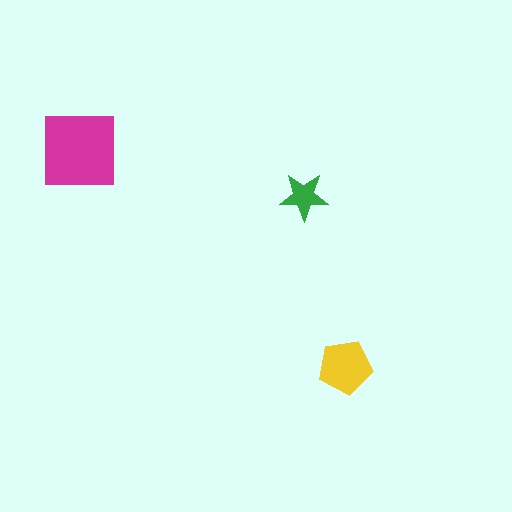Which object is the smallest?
The green star.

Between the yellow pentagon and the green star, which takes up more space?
The yellow pentagon.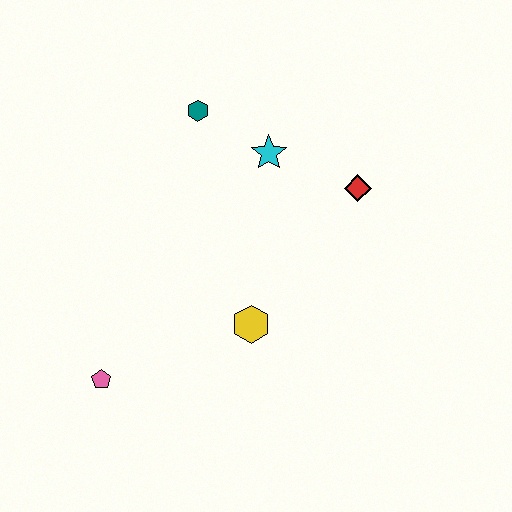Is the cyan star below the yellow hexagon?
No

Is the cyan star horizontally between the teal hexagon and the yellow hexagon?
No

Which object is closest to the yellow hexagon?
The pink pentagon is closest to the yellow hexagon.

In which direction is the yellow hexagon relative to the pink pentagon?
The yellow hexagon is to the right of the pink pentagon.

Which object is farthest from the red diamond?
The pink pentagon is farthest from the red diamond.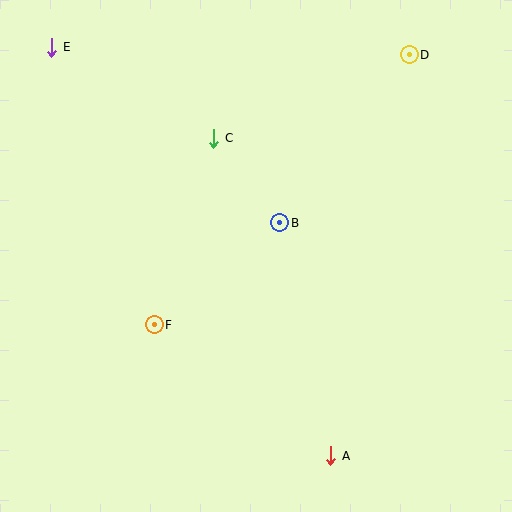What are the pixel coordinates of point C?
Point C is at (214, 138).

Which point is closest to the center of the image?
Point B at (280, 223) is closest to the center.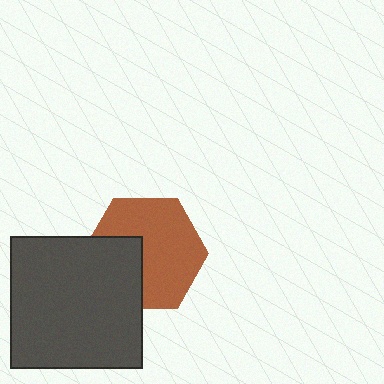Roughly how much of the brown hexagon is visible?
Most of it is visible (roughly 66%).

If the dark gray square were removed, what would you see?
You would see the complete brown hexagon.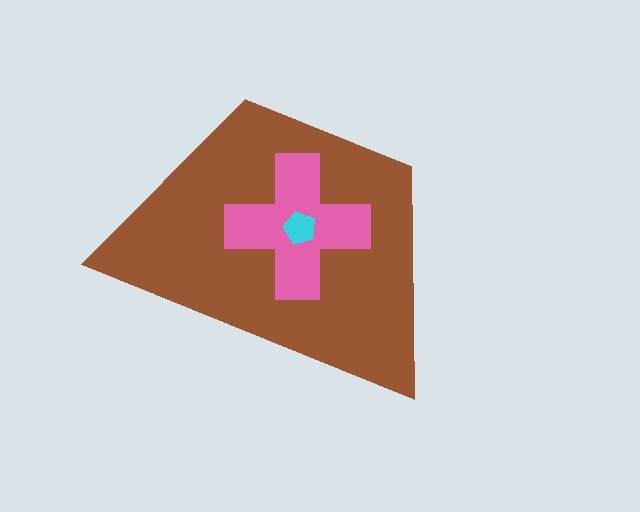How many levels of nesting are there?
3.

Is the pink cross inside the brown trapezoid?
Yes.